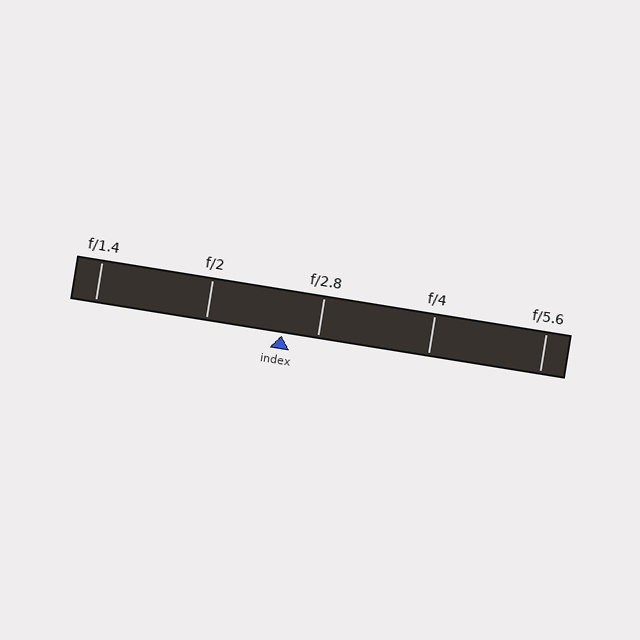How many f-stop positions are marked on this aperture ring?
There are 5 f-stop positions marked.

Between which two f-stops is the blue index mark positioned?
The index mark is between f/2 and f/2.8.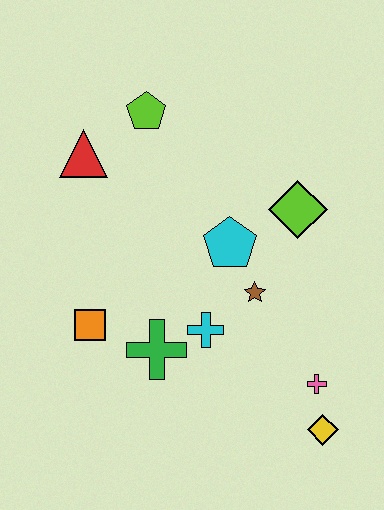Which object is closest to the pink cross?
The yellow diamond is closest to the pink cross.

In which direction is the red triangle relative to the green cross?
The red triangle is above the green cross.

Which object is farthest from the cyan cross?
The lime pentagon is farthest from the cyan cross.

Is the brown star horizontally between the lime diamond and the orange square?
Yes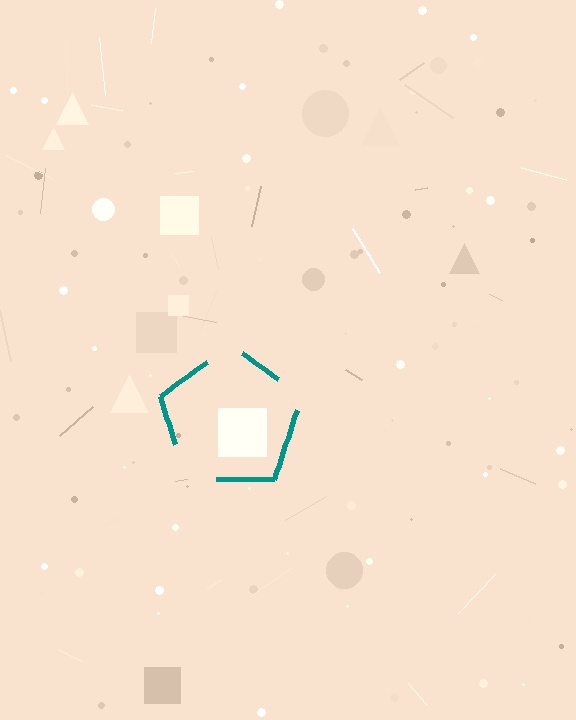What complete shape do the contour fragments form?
The contour fragments form a pentagon.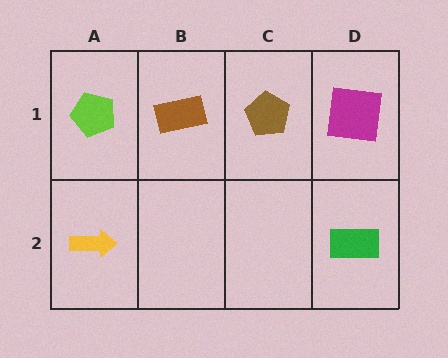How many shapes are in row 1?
4 shapes.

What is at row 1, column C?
A brown pentagon.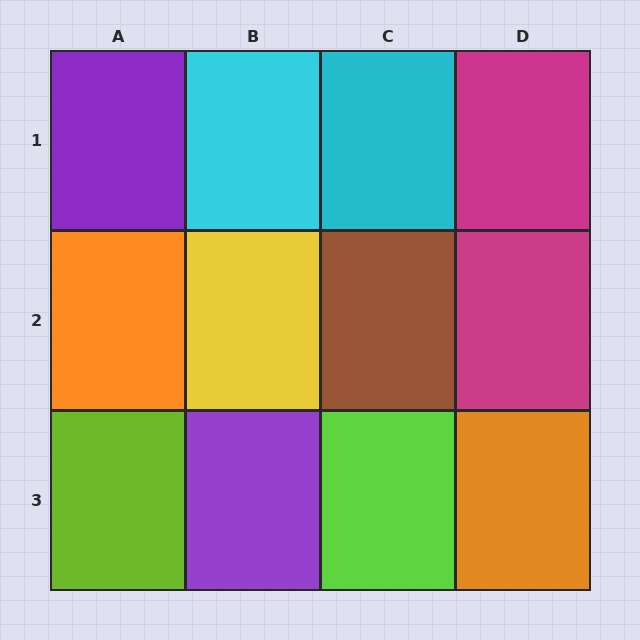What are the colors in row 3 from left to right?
Lime, purple, lime, orange.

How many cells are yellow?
1 cell is yellow.